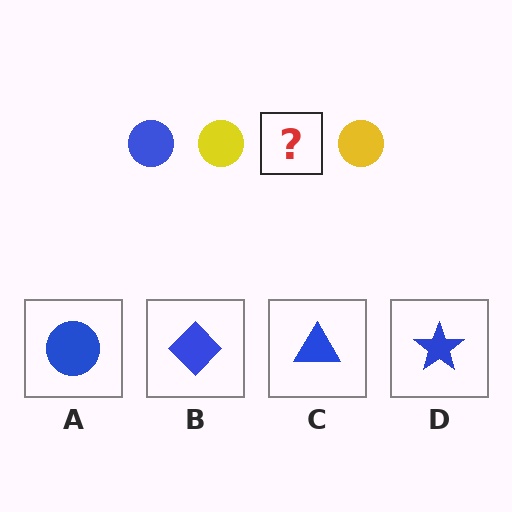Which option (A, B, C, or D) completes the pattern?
A.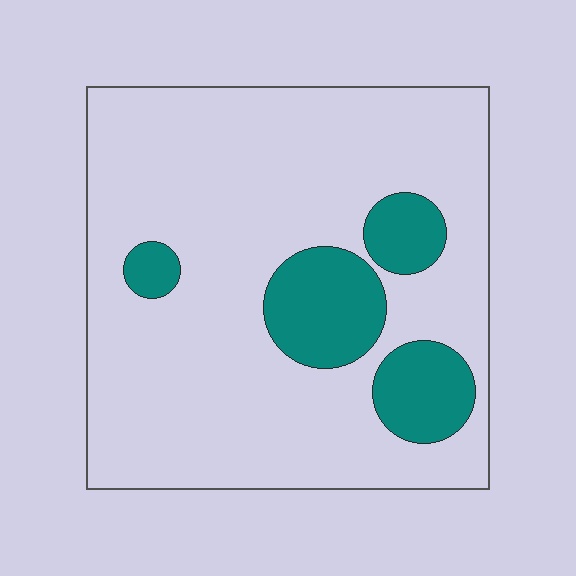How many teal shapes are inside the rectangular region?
4.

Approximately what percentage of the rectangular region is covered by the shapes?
Approximately 15%.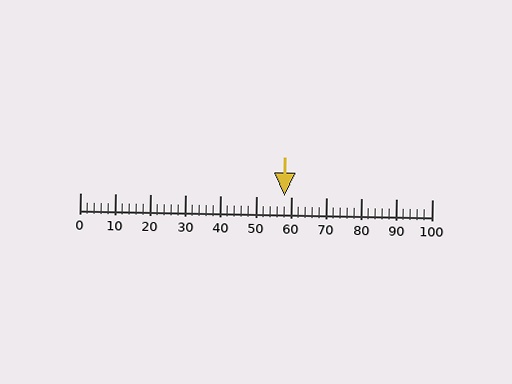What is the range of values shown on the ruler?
The ruler shows values from 0 to 100.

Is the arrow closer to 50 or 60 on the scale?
The arrow is closer to 60.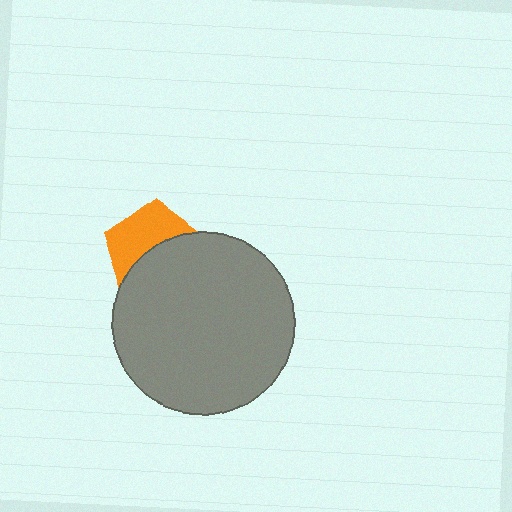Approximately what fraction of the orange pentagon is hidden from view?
Roughly 51% of the orange pentagon is hidden behind the gray circle.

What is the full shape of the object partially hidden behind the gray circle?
The partially hidden object is an orange pentagon.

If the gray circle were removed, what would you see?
You would see the complete orange pentagon.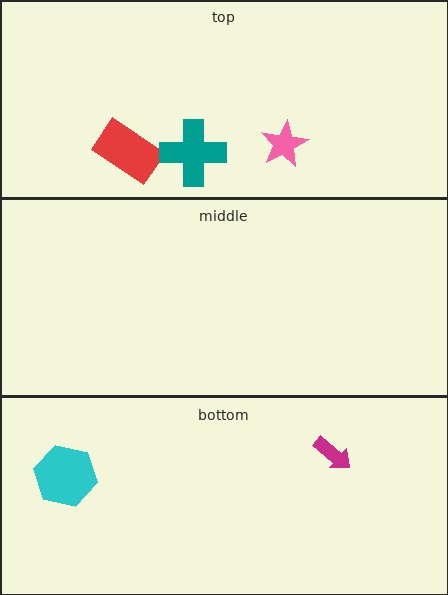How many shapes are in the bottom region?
2.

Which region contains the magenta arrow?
The bottom region.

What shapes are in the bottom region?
The magenta arrow, the cyan hexagon.